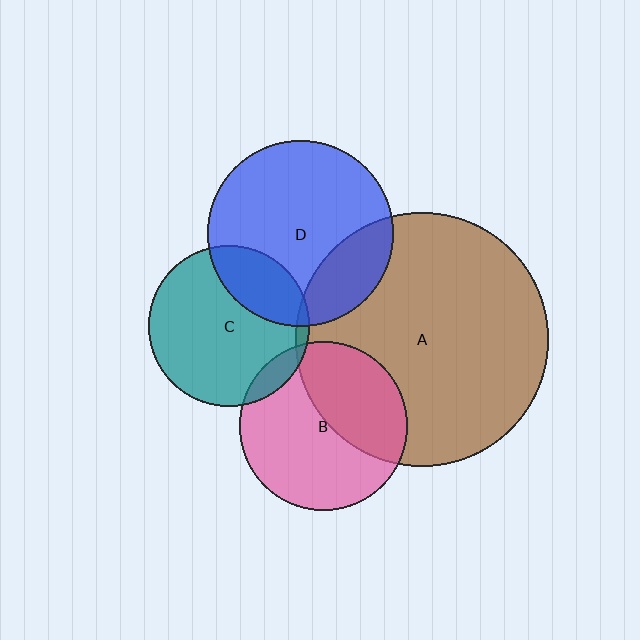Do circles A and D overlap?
Yes.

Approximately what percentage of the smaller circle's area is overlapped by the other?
Approximately 20%.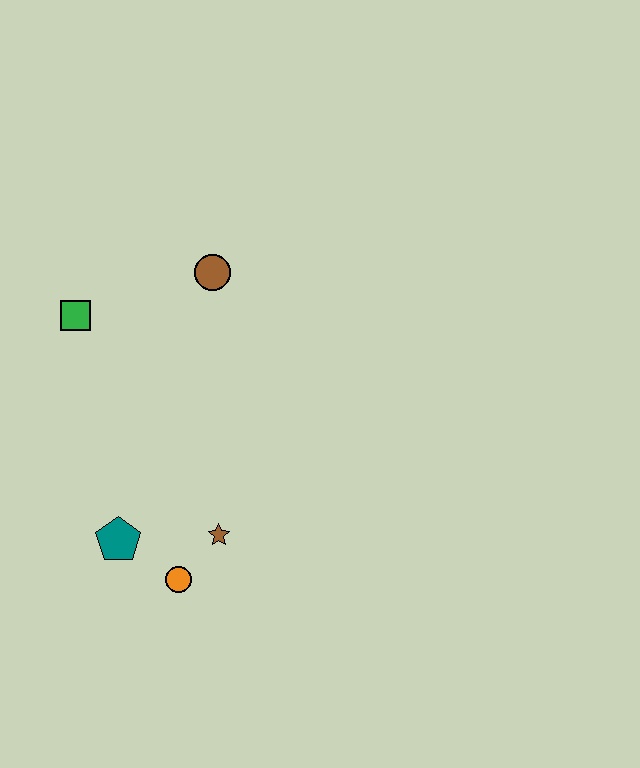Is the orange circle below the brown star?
Yes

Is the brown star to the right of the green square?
Yes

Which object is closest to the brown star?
The orange circle is closest to the brown star.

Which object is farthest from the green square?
The orange circle is farthest from the green square.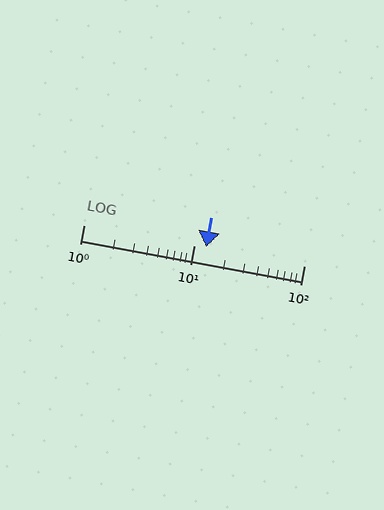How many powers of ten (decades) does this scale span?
The scale spans 2 decades, from 1 to 100.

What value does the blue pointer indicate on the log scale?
The pointer indicates approximately 13.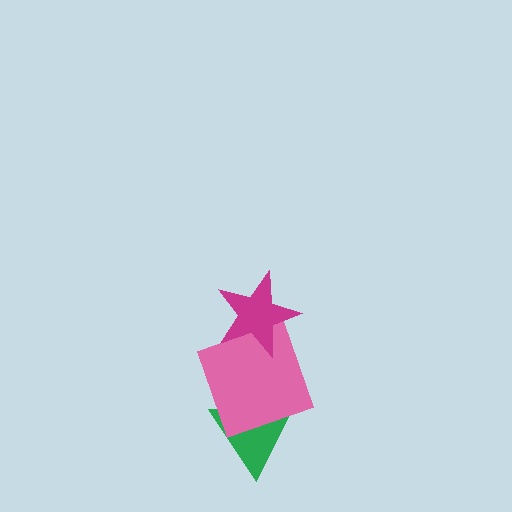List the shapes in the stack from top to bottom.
From top to bottom: the magenta star, the pink square, the green triangle.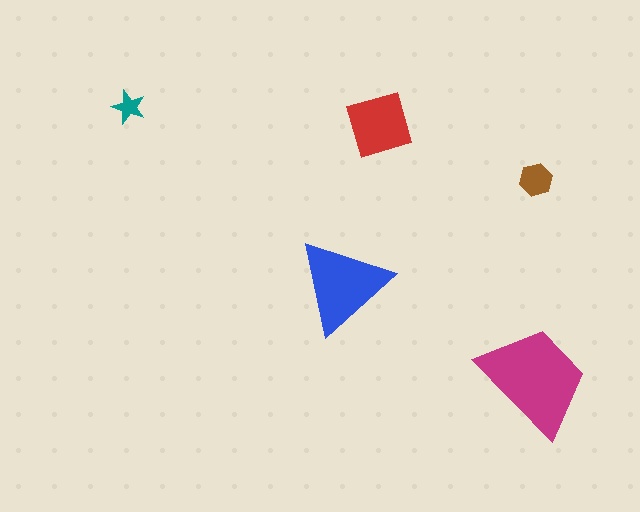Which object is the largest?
The magenta trapezoid.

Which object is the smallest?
The teal star.